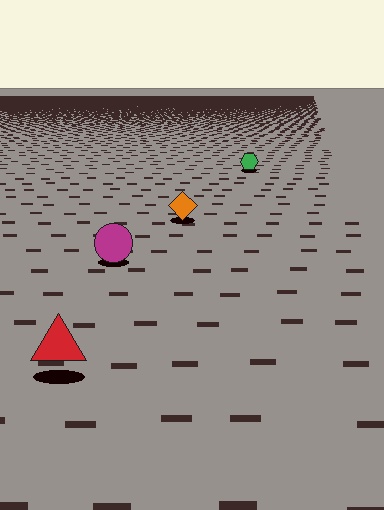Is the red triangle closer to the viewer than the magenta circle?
Yes. The red triangle is closer — you can tell from the texture gradient: the ground texture is coarser near it.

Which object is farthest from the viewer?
The green hexagon is farthest from the viewer. It appears smaller and the ground texture around it is denser.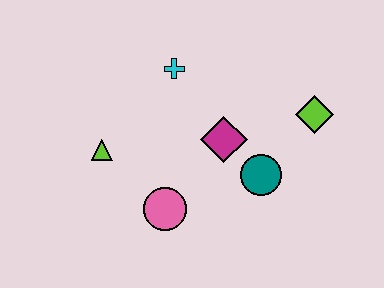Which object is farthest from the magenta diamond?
The lime triangle is farthest from the magenta diamond.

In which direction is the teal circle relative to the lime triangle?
The teal circle is to the right of the lime triangle.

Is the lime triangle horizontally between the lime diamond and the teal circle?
No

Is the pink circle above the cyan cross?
No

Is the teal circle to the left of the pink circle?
No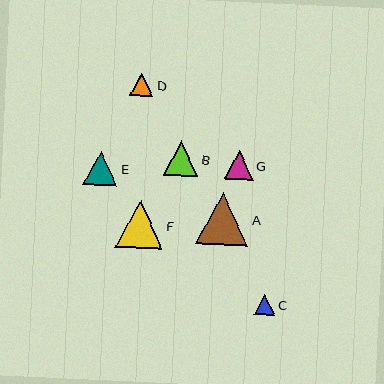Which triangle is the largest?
Triangle A is the largest with a size of approximately 52 pixels.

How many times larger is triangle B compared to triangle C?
Triangle B is approximately 1.7 times the size of triangle C.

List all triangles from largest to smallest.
From largest to smallest: A, F, B, E, G, D, C.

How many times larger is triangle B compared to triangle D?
Triangle B is approximately 1.5 times the size of triangle D.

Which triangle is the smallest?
Triangle C is the smallest with a size of approximately 20 pixels.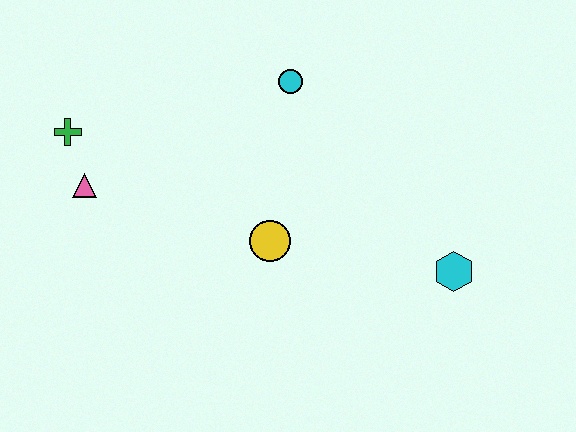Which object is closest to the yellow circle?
The cyan circle is closest to the yellow circle.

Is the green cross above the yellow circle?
Yes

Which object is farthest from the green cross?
The cyan hexagon is farthest from the green cross.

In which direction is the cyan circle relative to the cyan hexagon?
The cyan circle is above the cyan hexagon.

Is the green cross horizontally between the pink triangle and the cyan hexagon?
No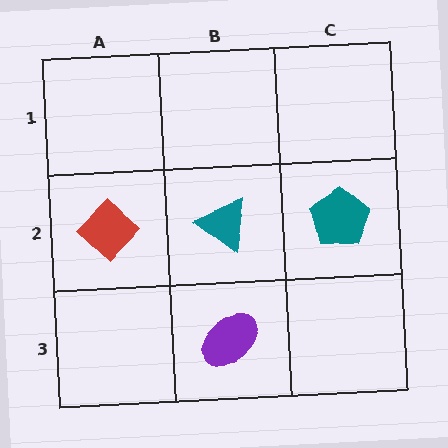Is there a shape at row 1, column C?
No, that cell is empty.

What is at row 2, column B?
A teal triangle.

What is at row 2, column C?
A teal pentagon.